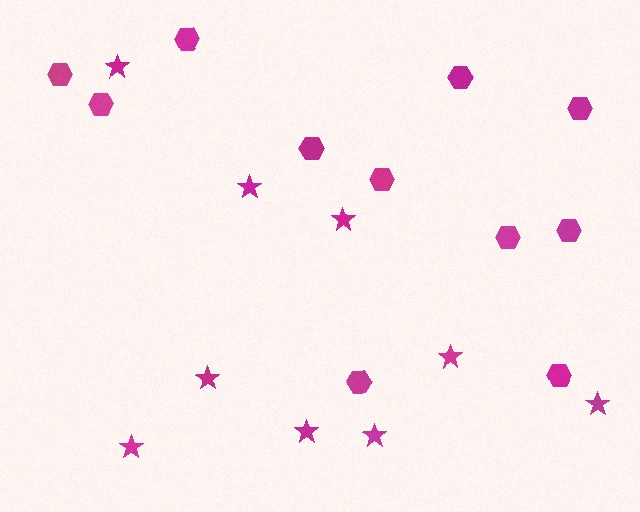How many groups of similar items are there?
There are 2 groups: one group of stars (9) and one group of hexagons (11).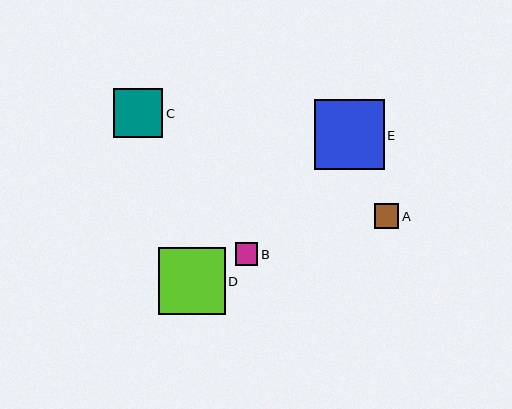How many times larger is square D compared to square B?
Square D is approximately 2.9 times the size of square B.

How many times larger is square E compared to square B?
Square E is approximately 3.1 times the size of square B.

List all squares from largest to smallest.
From largest to smallest: E, D, C, A, B.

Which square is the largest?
Square E is the largest with a size of approximately 70 pixels.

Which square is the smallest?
Square B is the smallest with a size of approximately 23 pixels.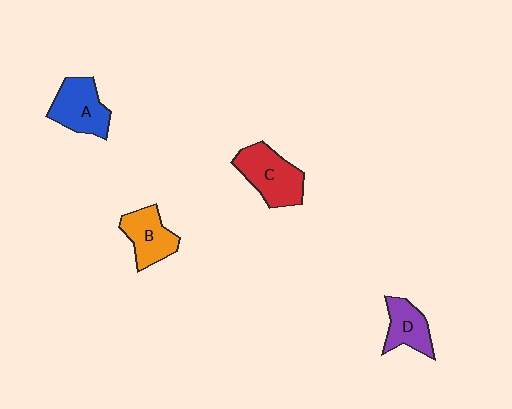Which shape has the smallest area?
Shape D (purple).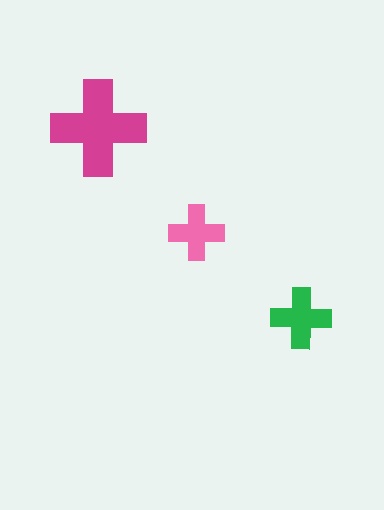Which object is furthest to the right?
The green cross is rightmost.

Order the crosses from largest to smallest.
the magenta one, the green one, the pink one.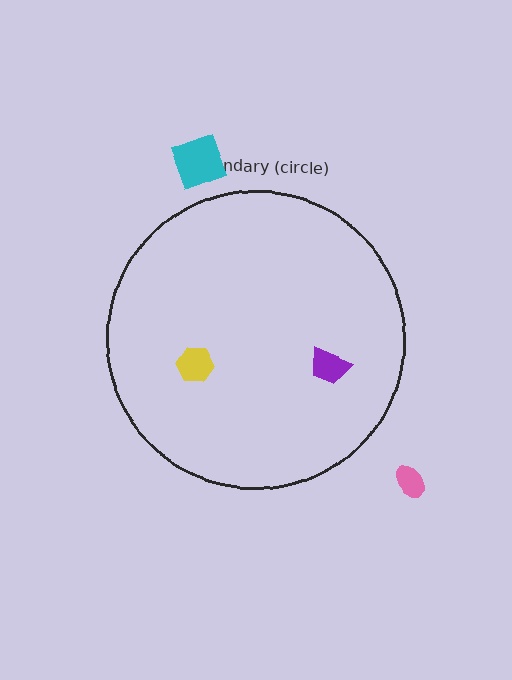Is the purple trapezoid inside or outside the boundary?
Inside.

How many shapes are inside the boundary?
2 inside, 2 outside.